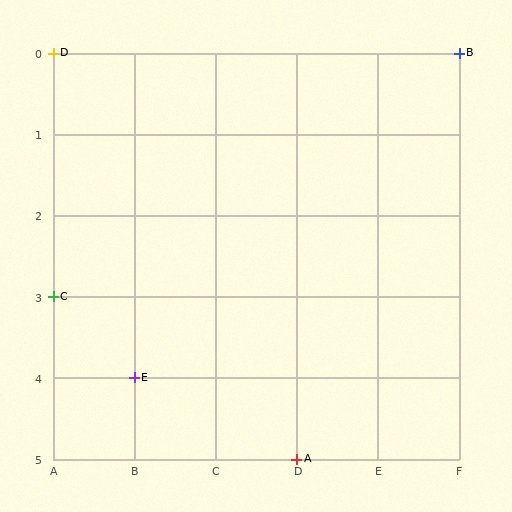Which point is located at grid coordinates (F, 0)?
Point B is at (F, 0).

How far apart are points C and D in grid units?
Points C and D are 3 rows apart.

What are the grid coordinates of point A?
Point A is at grid coordinates (D, 5).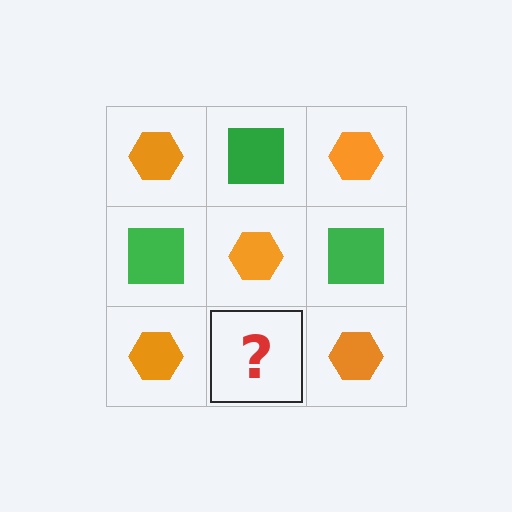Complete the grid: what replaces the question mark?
The question mark should be replaced with a green square.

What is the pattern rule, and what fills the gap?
The rule is that it alternates orange hexagon and green square in a checkerboard pattern. The gap should be filled with a green square.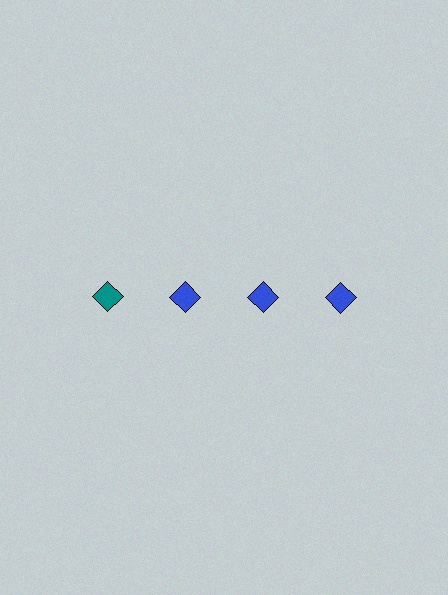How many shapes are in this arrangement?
There are 4 shapes arranged in a grid pattern.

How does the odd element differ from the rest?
It has a different color: teal instead of blue.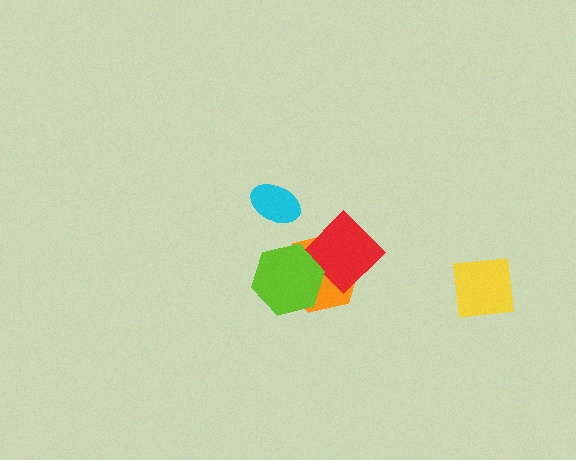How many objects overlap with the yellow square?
0 objects overlap with the yellow square.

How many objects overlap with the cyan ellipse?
0 objects overlap with the cyan ellipse.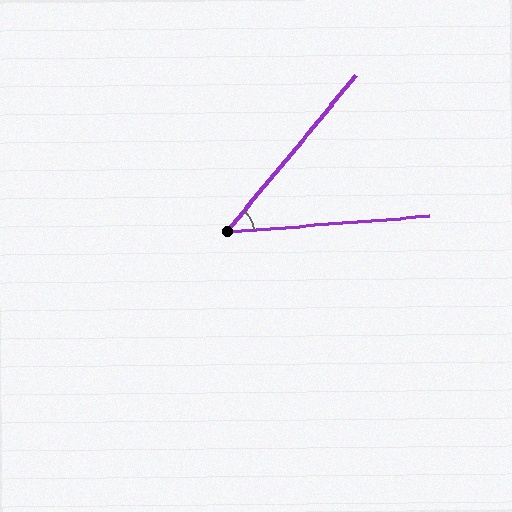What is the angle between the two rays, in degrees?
Approximately 46 degrees.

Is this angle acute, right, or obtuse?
It is acute.